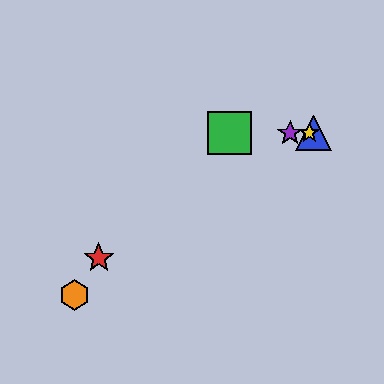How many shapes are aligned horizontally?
4 shapes (the blue triangle, the green square, the yellow star, the purple star) are aligned horizontally.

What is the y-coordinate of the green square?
The green square is at y≈133.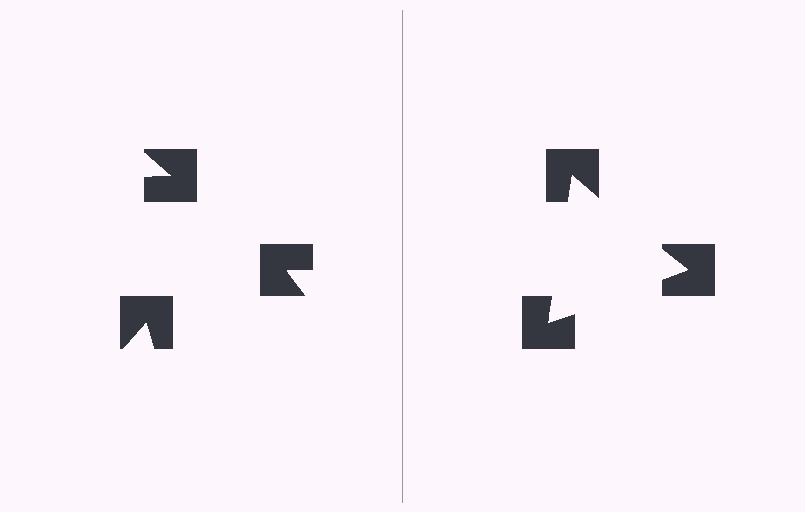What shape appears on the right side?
An illusory triangle.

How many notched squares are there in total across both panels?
6 — 3 on each side.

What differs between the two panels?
The notched squares are positioned identically on both sides; only the wedge orientations differ. On the right they align to a triangle; on the left they are misaligned.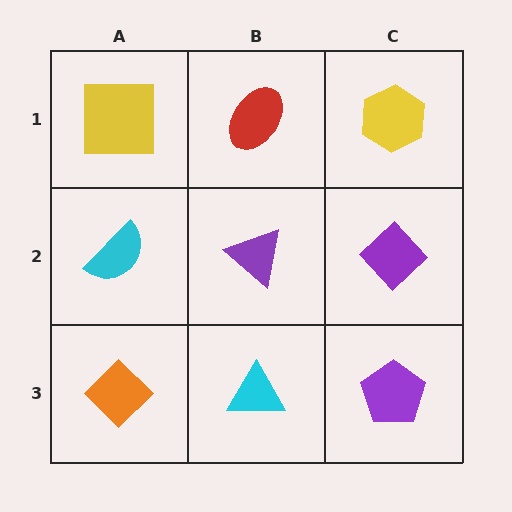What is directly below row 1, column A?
A cyan semicircle.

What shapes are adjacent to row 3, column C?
A purple diamond (row 2, column C), a cyan triangle (row 3, column B).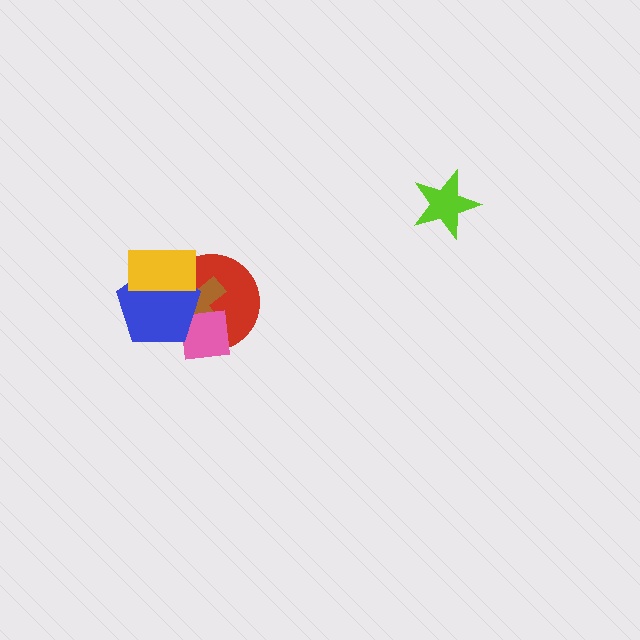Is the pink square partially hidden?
Yes, it is partially covered by another shape.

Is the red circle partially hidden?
Yes, it is partially covered by another shape.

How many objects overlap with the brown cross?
4 objects overlap with the brown cross.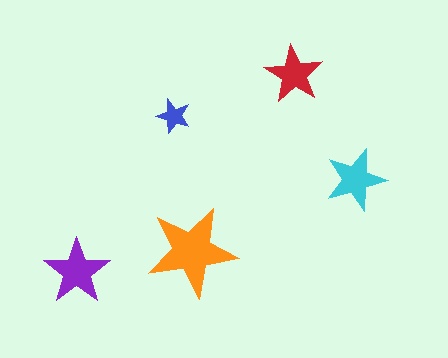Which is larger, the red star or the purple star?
The purple one.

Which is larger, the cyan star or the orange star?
The orange one.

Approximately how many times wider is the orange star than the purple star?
About 1.5 times wider.